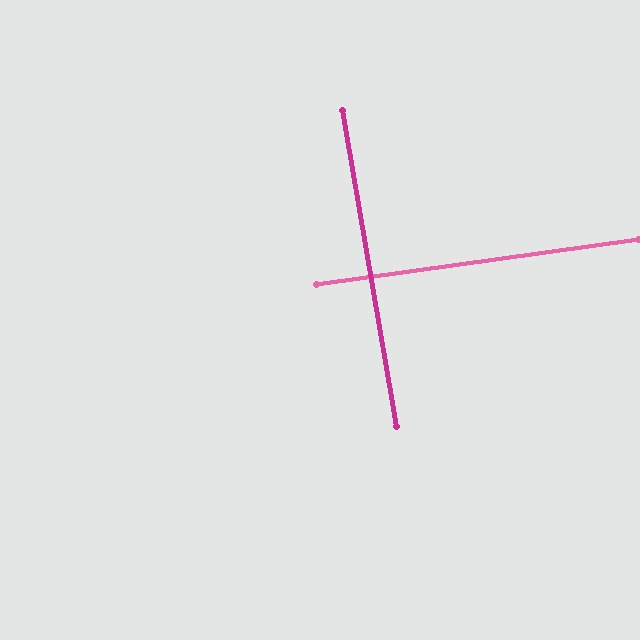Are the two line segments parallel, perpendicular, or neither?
Perpendicular — they meet at approximately 88°.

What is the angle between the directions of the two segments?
Approximately 88 degrees.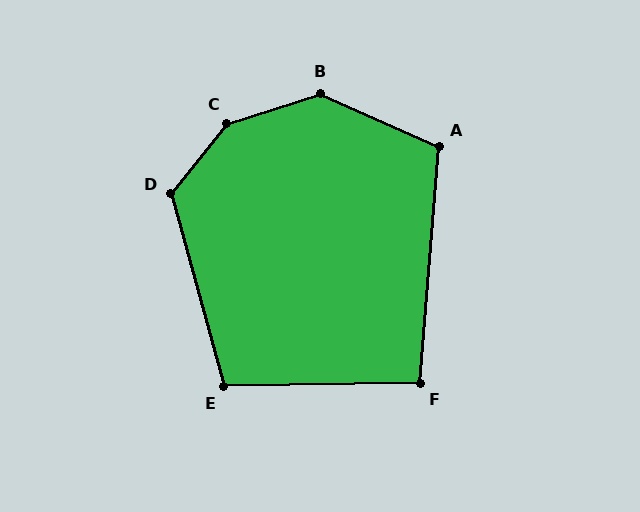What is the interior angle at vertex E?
Approximately 105 degrees (obtuse).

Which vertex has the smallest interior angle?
F, at approximately 96 degrees.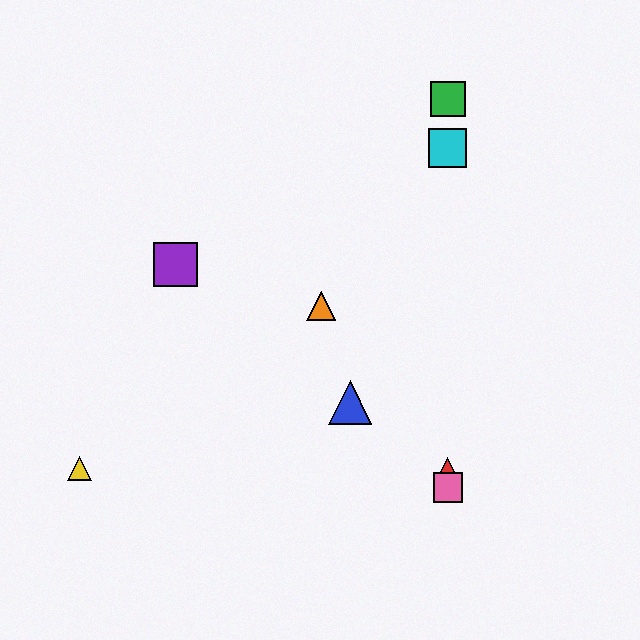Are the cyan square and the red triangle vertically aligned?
Yes, both are at x≈448.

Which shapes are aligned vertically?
The red triangle, the green square, the cyan square, the pink square are aligned vertically.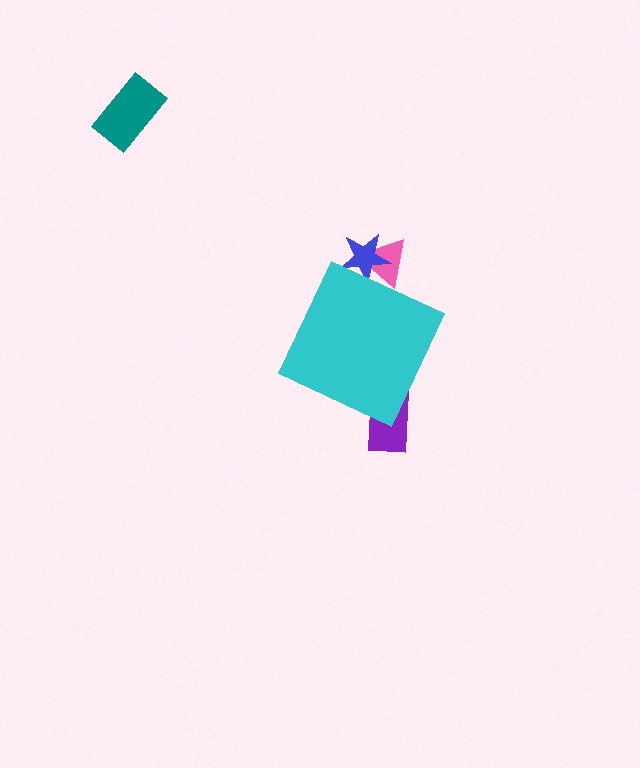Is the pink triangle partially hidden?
Yes, the pink triangle is partially hidden behind the cyan diamond.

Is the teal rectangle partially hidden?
No, the teal rectangle is fully visible.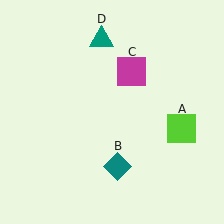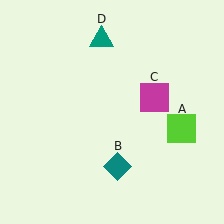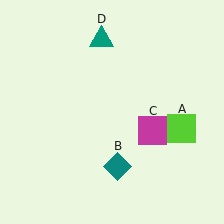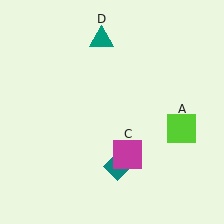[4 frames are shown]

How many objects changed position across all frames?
1 object changed position: magenta square (object C).